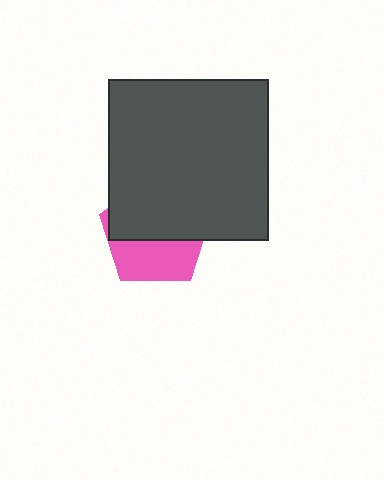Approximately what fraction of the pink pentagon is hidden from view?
Roughly 59% of the pink pentagon is hidden behind the dark gray square.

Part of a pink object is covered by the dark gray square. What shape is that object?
It is a pentagon.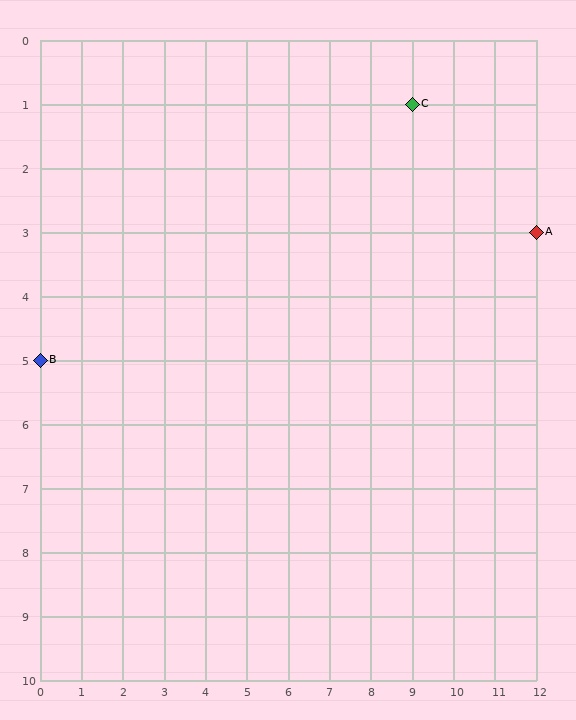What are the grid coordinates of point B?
Point B is at grid coordinates (0, 5).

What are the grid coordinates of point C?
Point C is at grid coordinates (9, 1).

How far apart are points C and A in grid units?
Points C and A are 3 columns and 2 rows apart (about 3.6 grid units diagonally).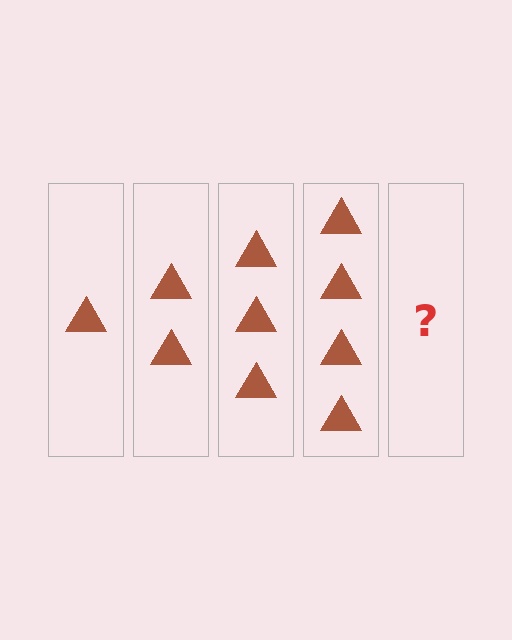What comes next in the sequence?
The next element should be 5 triangles.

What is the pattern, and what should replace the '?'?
The pattern is that each step adds one more triangle. The '?' should be 5 triangles.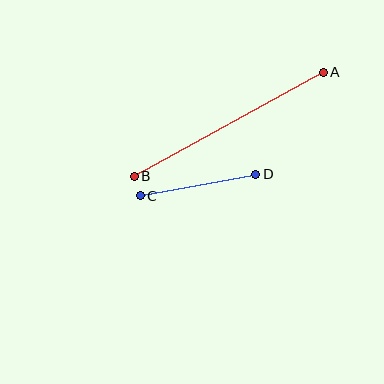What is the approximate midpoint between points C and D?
The midpoint is at approximately (198, 185) pixels.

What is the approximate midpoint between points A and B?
The midpoint is at approximately (229, 124) pixels.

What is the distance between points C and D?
The distance is approximately 118 pixels.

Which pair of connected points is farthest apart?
Points A and B are farthest apart.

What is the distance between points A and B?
The distance is approximately 216 pixels.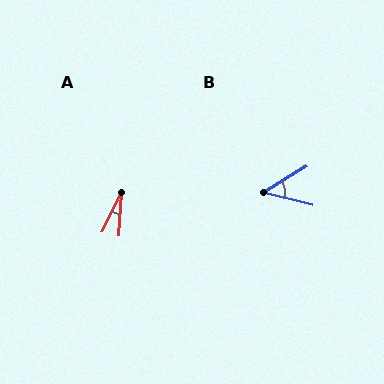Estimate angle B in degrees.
Approximately 46 degrees.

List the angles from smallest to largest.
A (23°), B (46°).